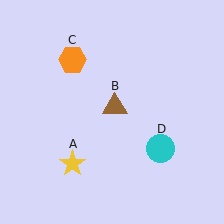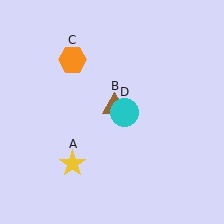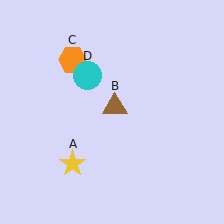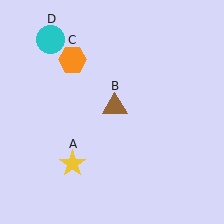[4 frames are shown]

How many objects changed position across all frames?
1 object changed position: cyan circle (object D).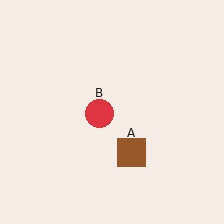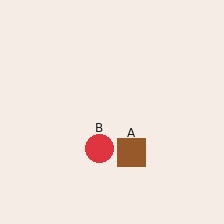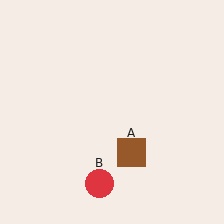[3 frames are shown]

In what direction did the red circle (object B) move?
The red circle (object B) moved down.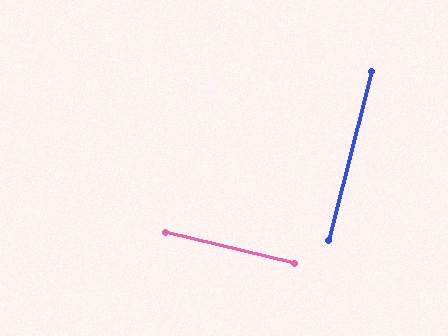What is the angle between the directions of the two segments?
Approximately 89 degrees.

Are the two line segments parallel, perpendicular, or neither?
Perpendicular — they meet at approximately 89°.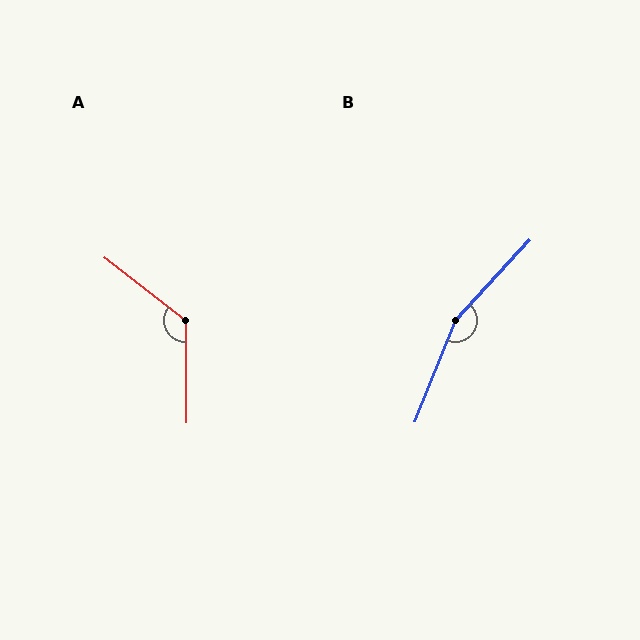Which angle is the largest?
B, at approximately 159 degrees.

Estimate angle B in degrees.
Approximately 159 degrees.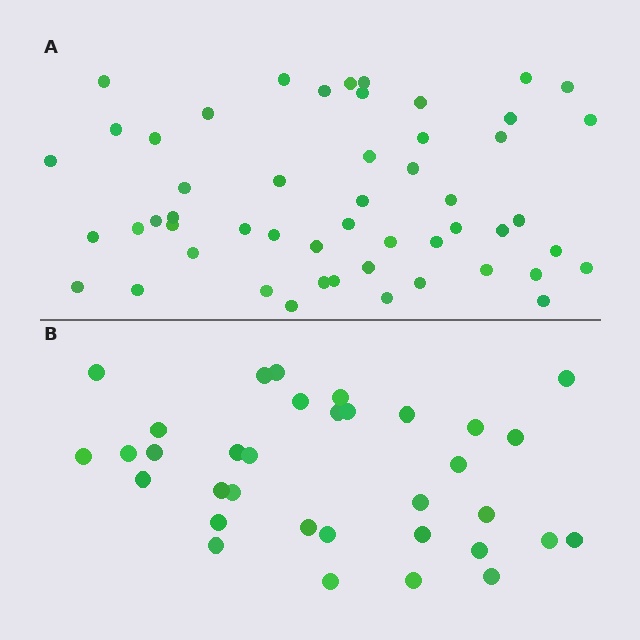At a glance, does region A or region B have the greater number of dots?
Region A (the top region) has more dots.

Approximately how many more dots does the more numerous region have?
Region A has approximately 20 more dots than region B.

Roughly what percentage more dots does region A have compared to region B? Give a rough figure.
About 55% more.